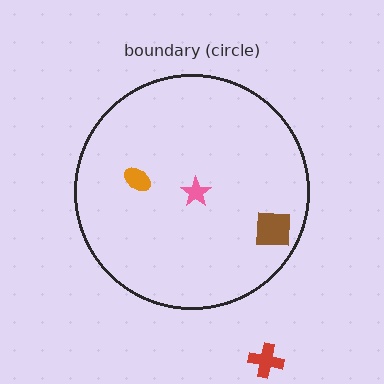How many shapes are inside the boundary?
3 inside, 1 outside.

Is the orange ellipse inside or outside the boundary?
Inside.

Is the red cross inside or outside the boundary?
Outside.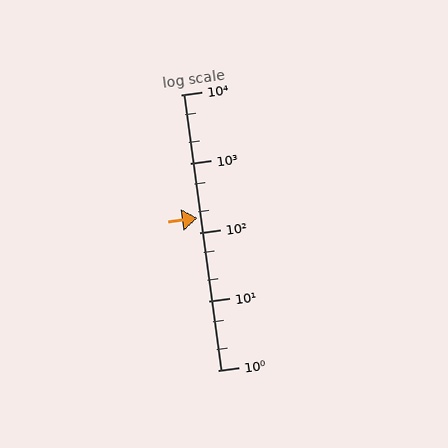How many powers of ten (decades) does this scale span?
The scale spans 4 decades, from 1 to 10000.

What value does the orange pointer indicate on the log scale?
The pointer indicates approximately 160.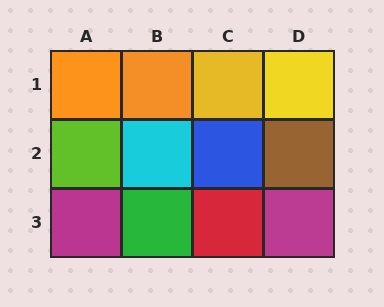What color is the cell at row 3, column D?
Magenta.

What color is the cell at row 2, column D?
Brown.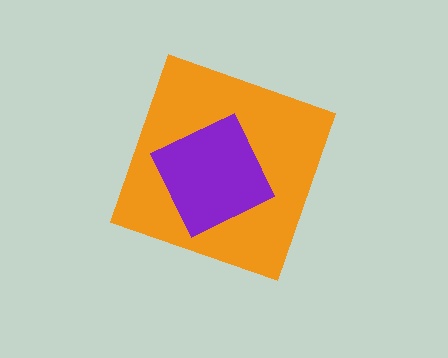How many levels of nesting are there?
2.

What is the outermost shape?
The orange diamond.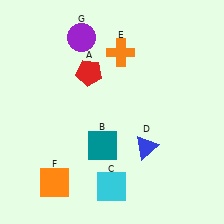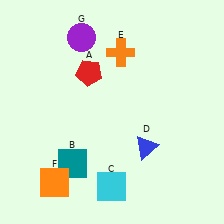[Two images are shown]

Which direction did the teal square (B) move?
The teal square (B) moved left.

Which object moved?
The teal square (B) moved left.